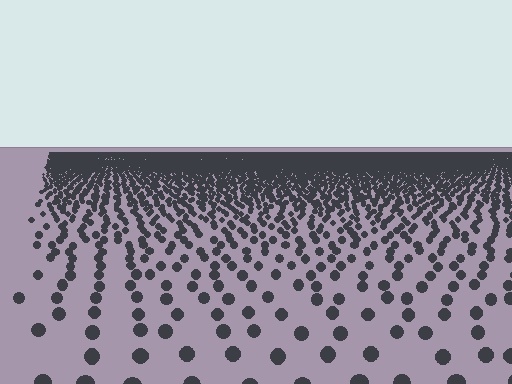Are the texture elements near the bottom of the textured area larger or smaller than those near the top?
Larger. Near the bottom, elements are closer to the viewer and appear at a bigger on-screen size.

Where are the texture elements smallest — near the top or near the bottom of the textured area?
Near the top.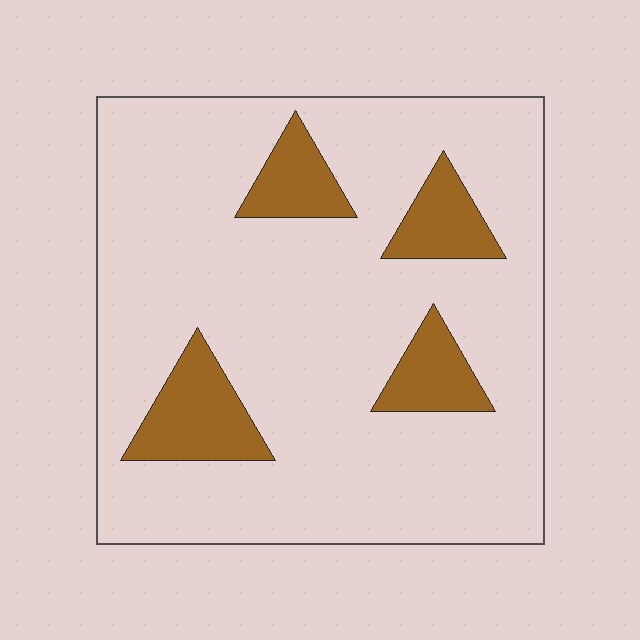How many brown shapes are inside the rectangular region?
4.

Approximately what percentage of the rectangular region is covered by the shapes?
Approximately 15%.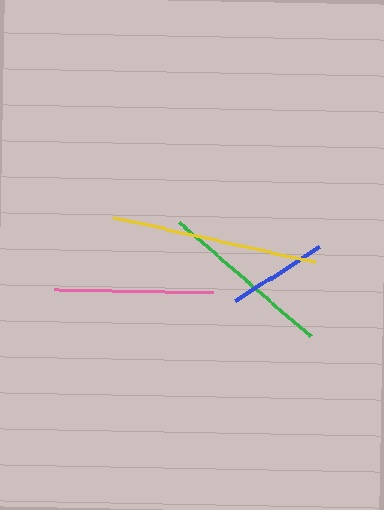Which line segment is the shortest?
The blue line is the shortest at approximately 99 pixels.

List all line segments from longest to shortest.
From longest to shortest: yellow, green, pink, blue.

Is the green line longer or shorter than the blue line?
The green line is longer than the blue line.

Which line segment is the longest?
The yellow line is the longest at approximately 206 pixels.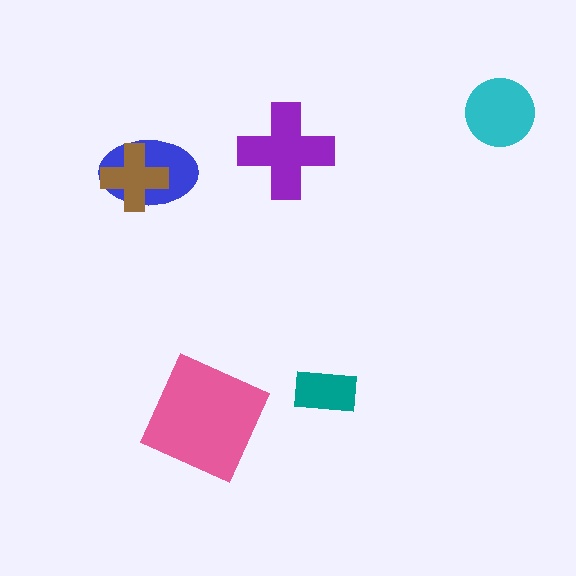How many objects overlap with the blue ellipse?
1 object overlaps with the blue ellipse.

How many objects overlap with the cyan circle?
0 objects overlap with the cyan circle.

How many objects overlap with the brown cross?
1 object overlaps with the brown cross.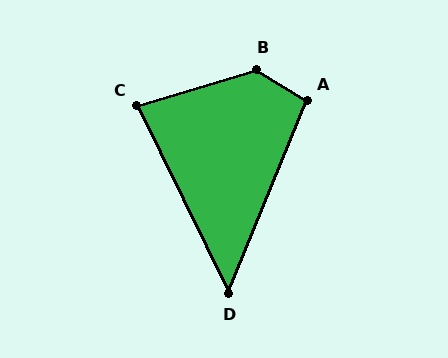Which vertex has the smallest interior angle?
D, at approximately 48 degrees.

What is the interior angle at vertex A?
Approximately 99 degrees (obtuse).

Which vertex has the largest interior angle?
B, at approximately 132 degrees.